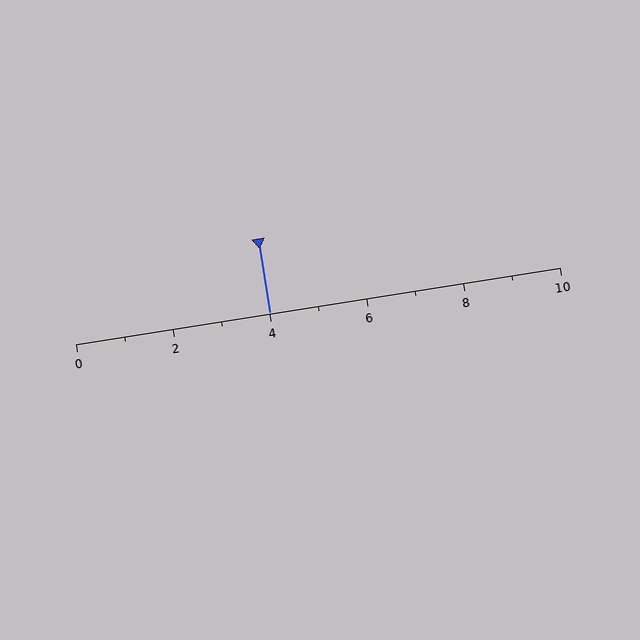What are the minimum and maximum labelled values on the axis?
The axis runs from 0 to 10.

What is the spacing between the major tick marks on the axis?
The major ticks are spaced 2 apart.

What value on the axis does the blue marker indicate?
The marker indicates approximately 4.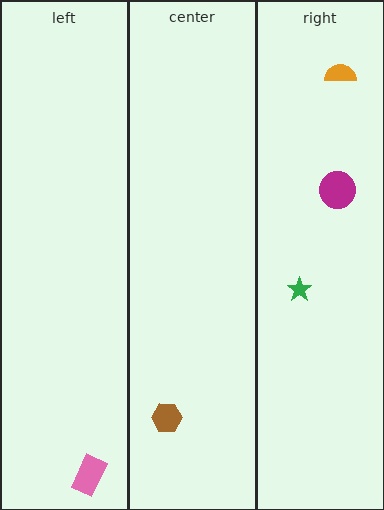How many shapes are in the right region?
3.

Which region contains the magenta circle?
The right region.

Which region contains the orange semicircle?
The right region.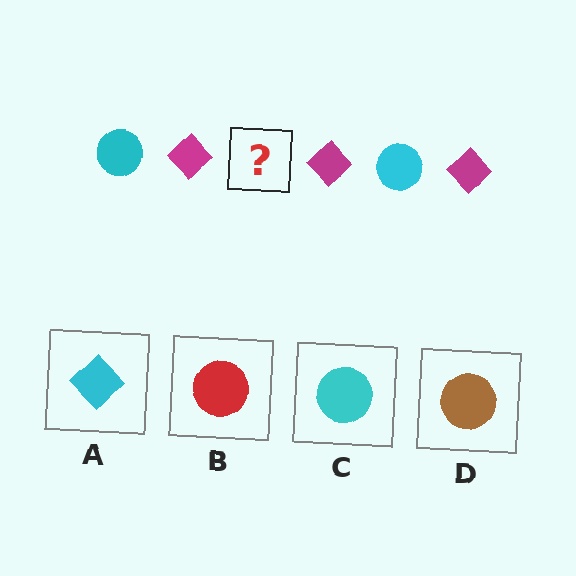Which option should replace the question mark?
Option C.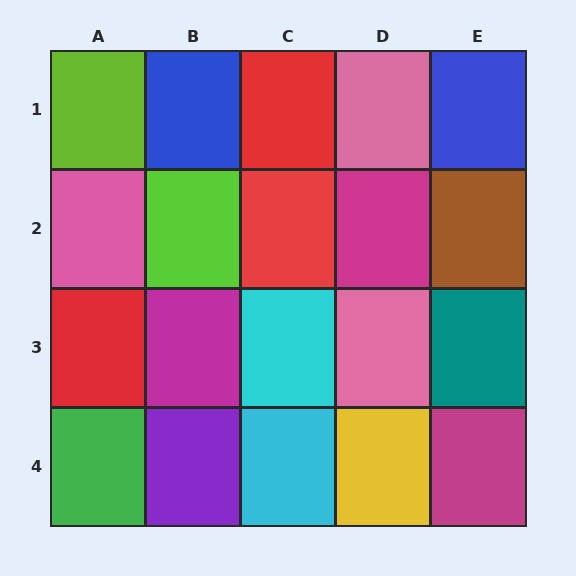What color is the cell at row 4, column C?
Cyan.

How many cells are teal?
1 cell is teal.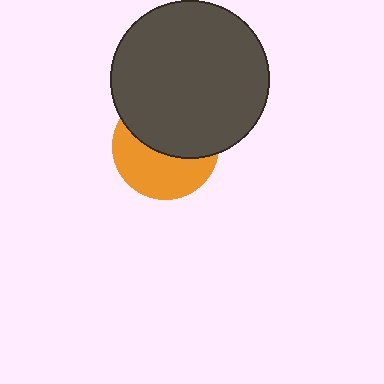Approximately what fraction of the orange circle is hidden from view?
Roughly 52% of the orange circle is hidden behind the dark gray circle.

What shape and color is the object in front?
The object in front is a dark gray circle.